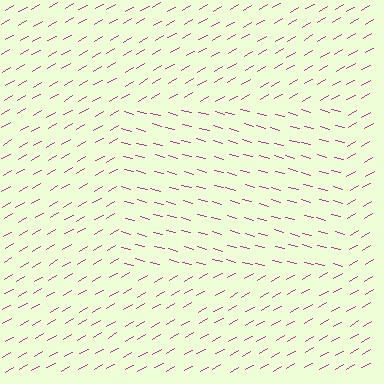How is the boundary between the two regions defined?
The boundary is defined purely by a change in line orientation (approximately 45 degrees difference). All lines are the same color and thickness.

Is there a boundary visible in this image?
Yes, there is a texture boundary formed by a change in line orientation.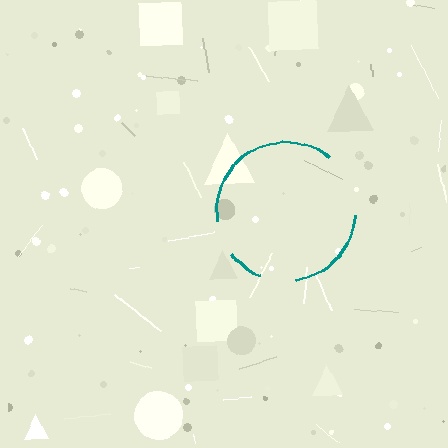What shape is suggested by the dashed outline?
The dashed outline suggests a circle.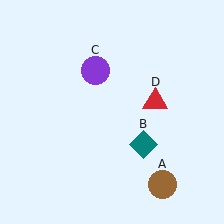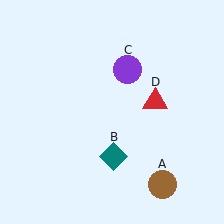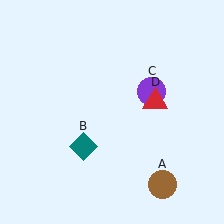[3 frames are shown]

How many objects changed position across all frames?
2 objects changed position: teal diamond (object B), purple circle (object C).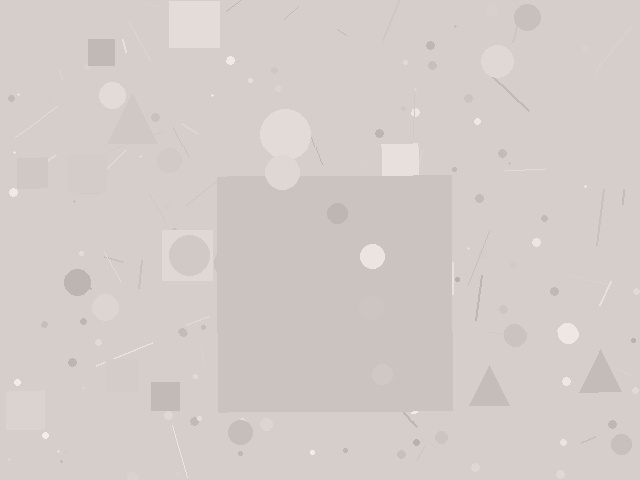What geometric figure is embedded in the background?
A square is embedded in the background.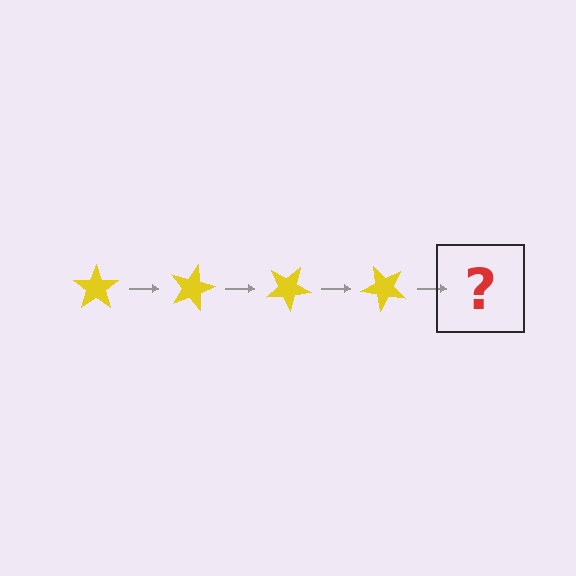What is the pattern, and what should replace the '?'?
The pattern is that the star rotates 15 degrees each step. The '?' should be a yellow star rotated 60 degrees.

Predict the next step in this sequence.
The next step is a yellow star rotated 60 degrees.